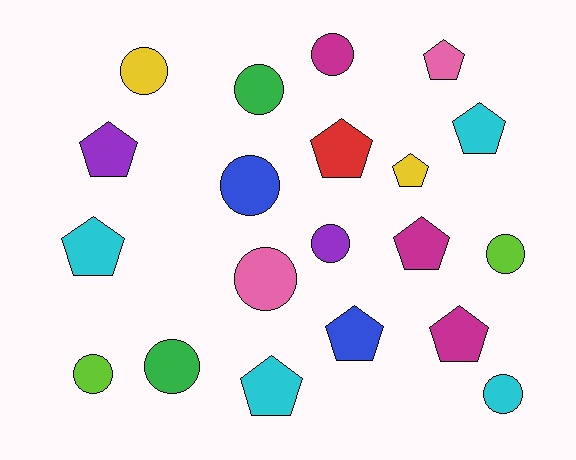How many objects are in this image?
There are 20 objects.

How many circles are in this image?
There are 10 circles.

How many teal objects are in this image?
There are no teal objects.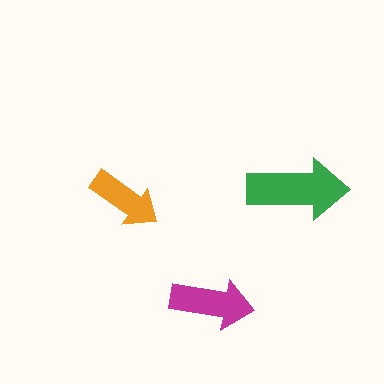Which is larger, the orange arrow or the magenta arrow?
The magenta one.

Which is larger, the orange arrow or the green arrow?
The green one.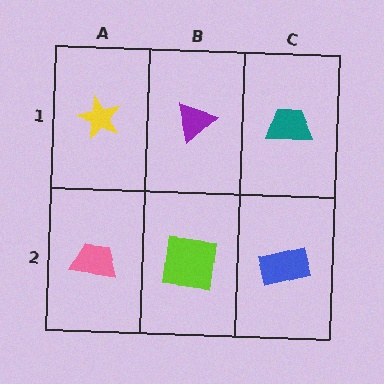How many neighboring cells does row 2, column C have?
2.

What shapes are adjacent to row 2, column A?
A yellow star (row 1, column A), a lime square (row 2, column B).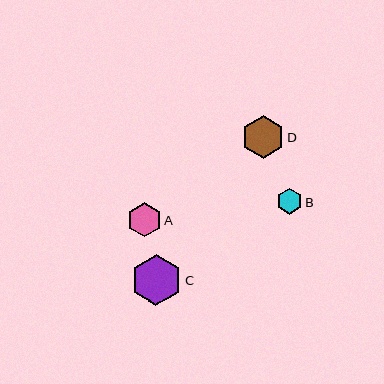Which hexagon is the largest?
Hexagon C is the largest with a size of approximately 51 pixels.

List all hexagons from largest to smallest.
From largest to smallest: C, D, A, B.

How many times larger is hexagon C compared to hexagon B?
Hexagon C is approximately 2.0 times the size of hexagon B.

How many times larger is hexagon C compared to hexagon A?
Hexagon C is approximately 1.5 times the size of hexagon A.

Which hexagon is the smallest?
Hexagon B is the smallest with a size of approximately 26 pixels.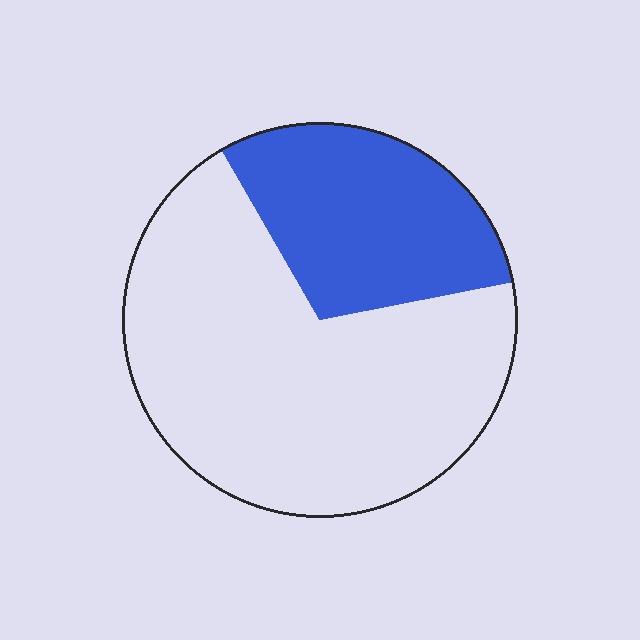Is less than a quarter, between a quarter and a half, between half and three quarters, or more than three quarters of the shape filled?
Between a quarter and a half.